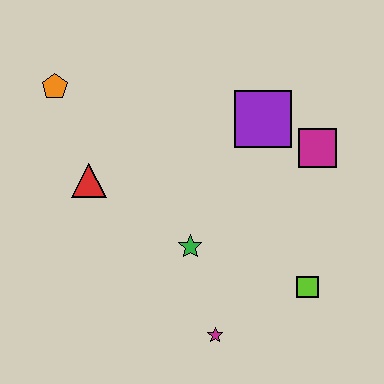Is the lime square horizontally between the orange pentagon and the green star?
No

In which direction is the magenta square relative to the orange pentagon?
The magenta square is to the right of the orange pentagon.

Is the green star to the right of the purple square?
No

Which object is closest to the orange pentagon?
The red triangle is closest to the orange pentagon.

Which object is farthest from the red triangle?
The lime square is farthest from the red triangle.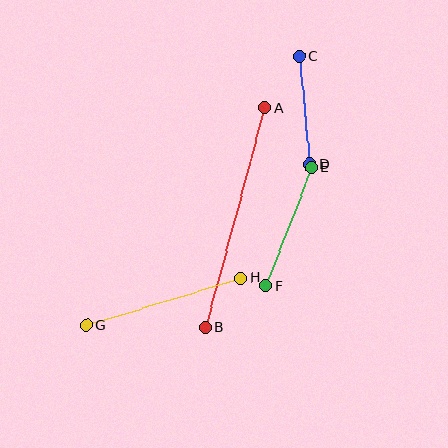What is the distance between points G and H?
The distance is approximately 162 pixels.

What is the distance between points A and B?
The distance is approximately 227 pixels.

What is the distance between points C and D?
The distance is approximately 108 pixels.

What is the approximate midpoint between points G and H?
The midpoint is at approximately (163, 302) pixels.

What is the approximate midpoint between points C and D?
The midpoint is at approximately (305, 110) pixels.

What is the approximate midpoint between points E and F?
The midpoint is at approximately (289, 227) pixels.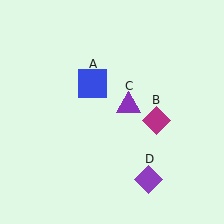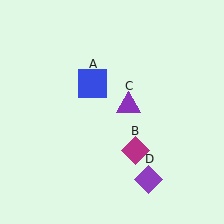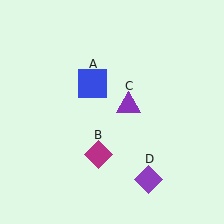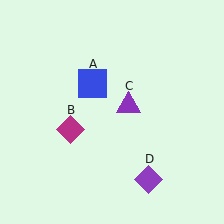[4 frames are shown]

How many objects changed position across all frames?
1 object changed position: magenta diamond (object B).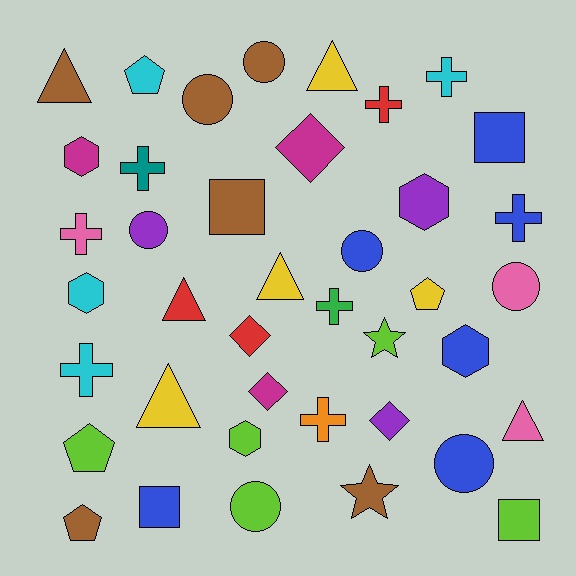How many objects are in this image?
There are 40 objects.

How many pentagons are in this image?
There are 4 pentagons.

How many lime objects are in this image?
There are 5 lime objects.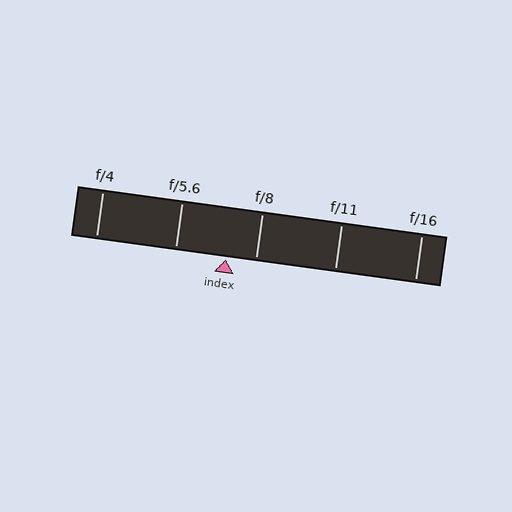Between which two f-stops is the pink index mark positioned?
The index mark is between f/5.6 and f/8.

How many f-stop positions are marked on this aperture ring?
There are 5 f-stop positions marked.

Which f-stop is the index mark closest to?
The index mark is closest to f/8.